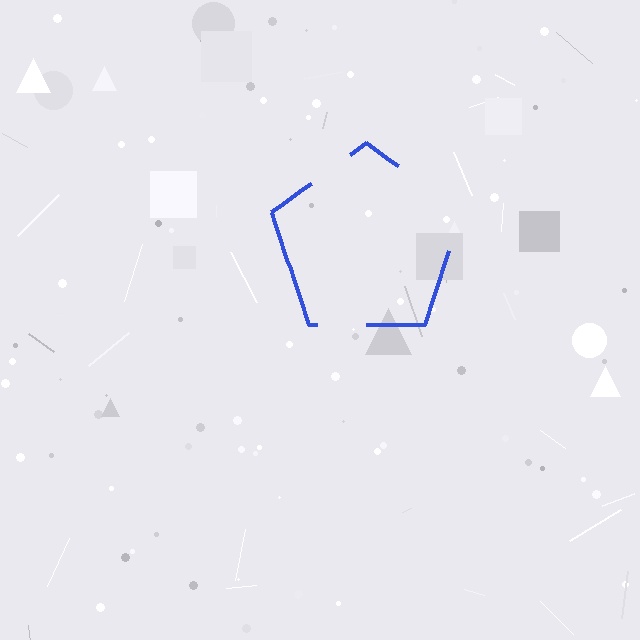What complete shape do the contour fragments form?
The contour fragments form a pentagon.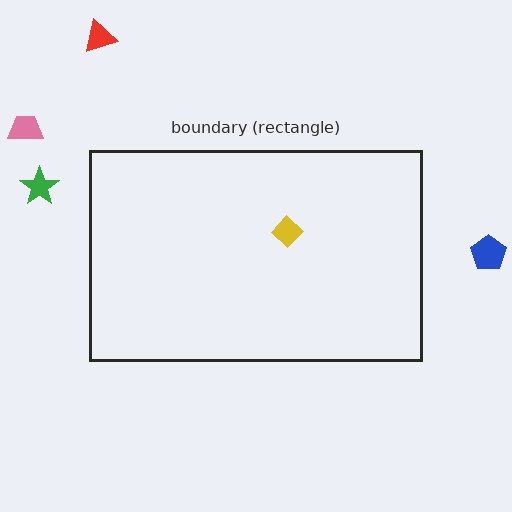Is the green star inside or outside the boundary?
Outside.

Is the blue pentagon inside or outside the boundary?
Outside.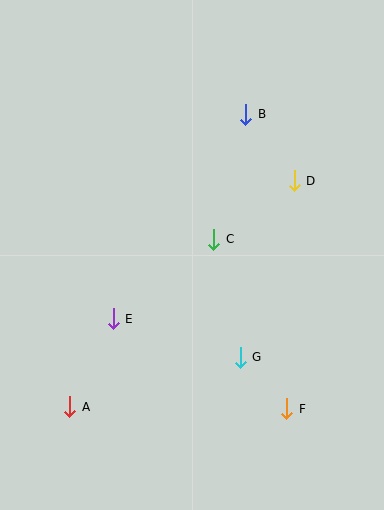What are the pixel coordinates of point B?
Point B is at (246, 114).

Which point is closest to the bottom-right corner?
Point F is closest to the bottom-right corner.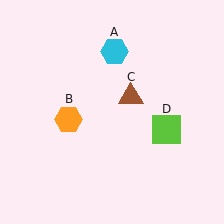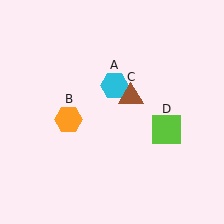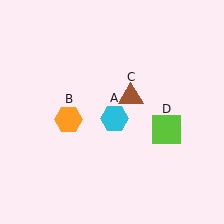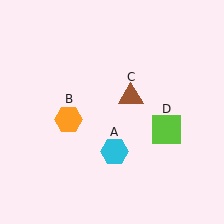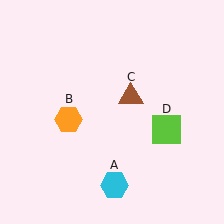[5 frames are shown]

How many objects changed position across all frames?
1 object changed position: cyan hexagon (object A).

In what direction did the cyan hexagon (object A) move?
The cyan hexagon (object A) moved down.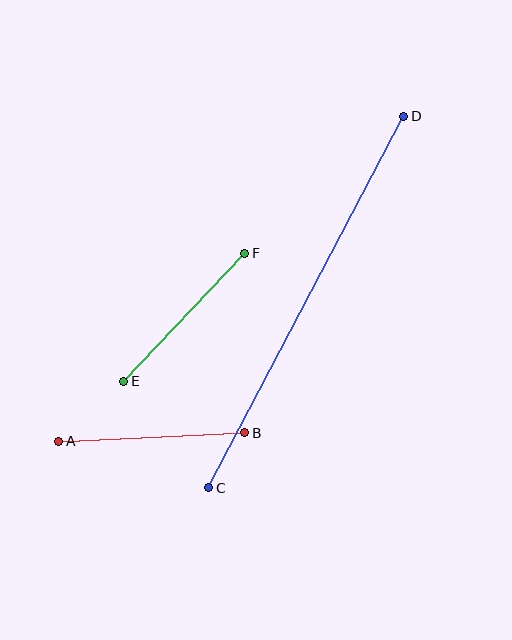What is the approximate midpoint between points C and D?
The midpoint is at approximately (306, 302) pixels.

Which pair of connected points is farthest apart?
Points C and D are farthest apart.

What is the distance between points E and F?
The distance is approximately 176 pixels.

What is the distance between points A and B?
The distance is approximately 187 pixels.